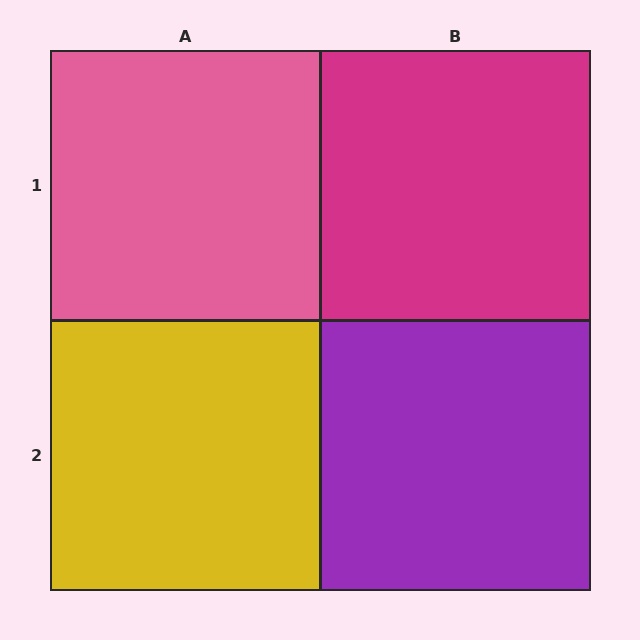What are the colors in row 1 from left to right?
Pink, magenta.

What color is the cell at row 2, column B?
Purple.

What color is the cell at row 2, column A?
Yellow.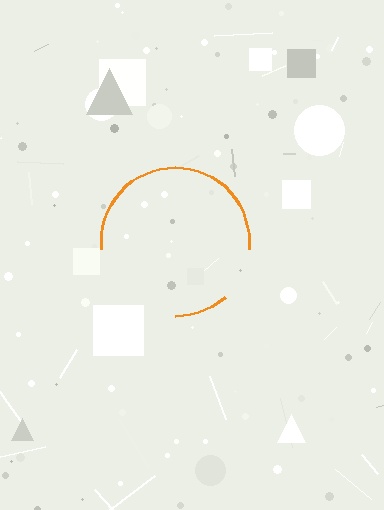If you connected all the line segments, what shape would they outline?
They would outline a circle.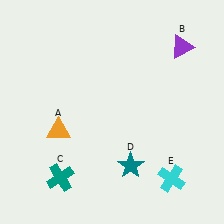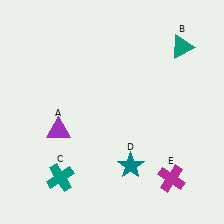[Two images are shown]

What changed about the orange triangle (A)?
In Image 1, A is orange. In Image 2, it changed to purple.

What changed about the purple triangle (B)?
In Image 1, B is purple. In Image 2, it changed to teal.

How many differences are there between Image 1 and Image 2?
There are 3 differences between the two images.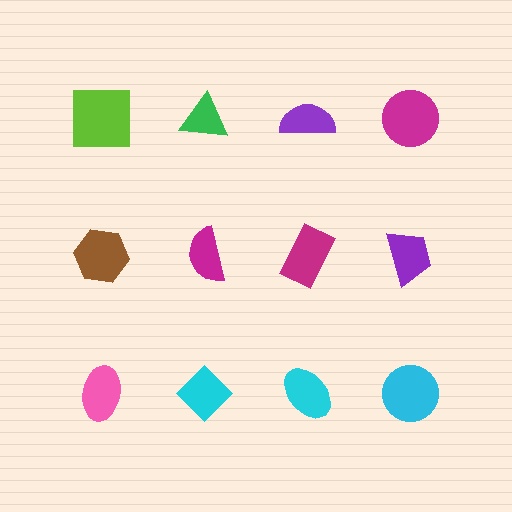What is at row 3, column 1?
A pink ellipse.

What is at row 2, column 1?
A brown hexagon.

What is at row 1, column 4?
A magenta circle.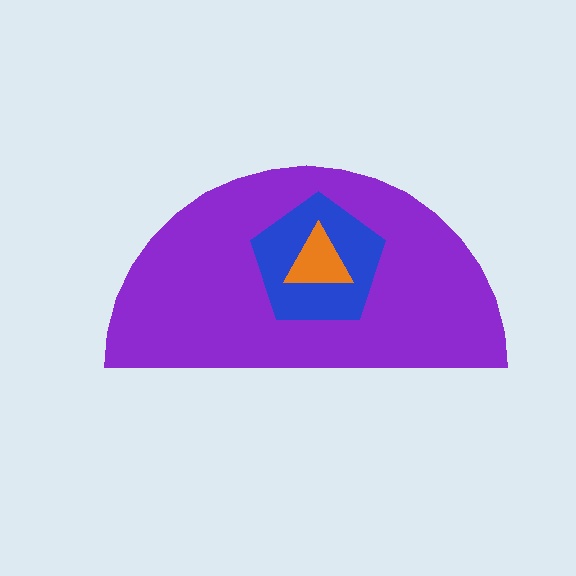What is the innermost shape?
The orange triangle.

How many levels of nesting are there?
3.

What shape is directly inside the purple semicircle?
The blue pentagon.